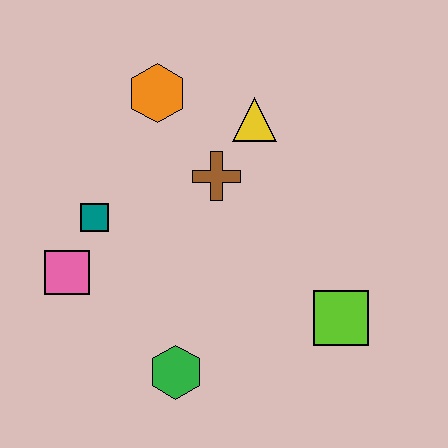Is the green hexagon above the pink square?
No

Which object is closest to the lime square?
The green hexagon is closest to the lime square.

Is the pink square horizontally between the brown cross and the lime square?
No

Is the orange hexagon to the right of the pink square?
Yes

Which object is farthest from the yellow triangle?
The green hexagon is farthest from the yellow triangle.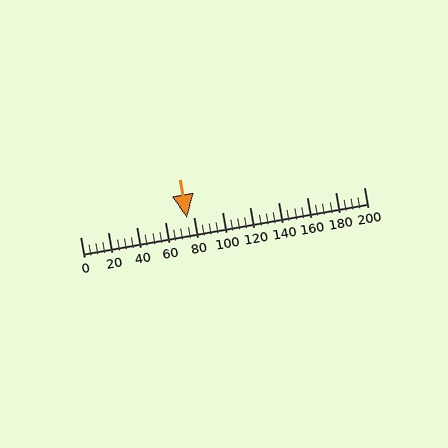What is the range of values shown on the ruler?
The ruler shows values from 0 to 200.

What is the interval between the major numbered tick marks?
The major tick marks are spaced 20 units apart.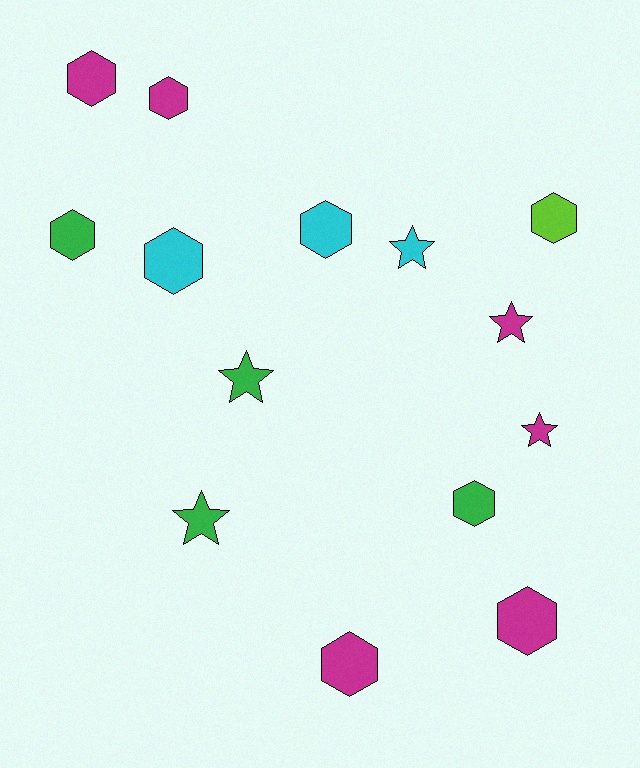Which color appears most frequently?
Magenta, with 6 objects.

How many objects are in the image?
There are 14 objects.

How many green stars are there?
There are 2 green stars.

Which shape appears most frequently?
Hexagon, with 9 objects.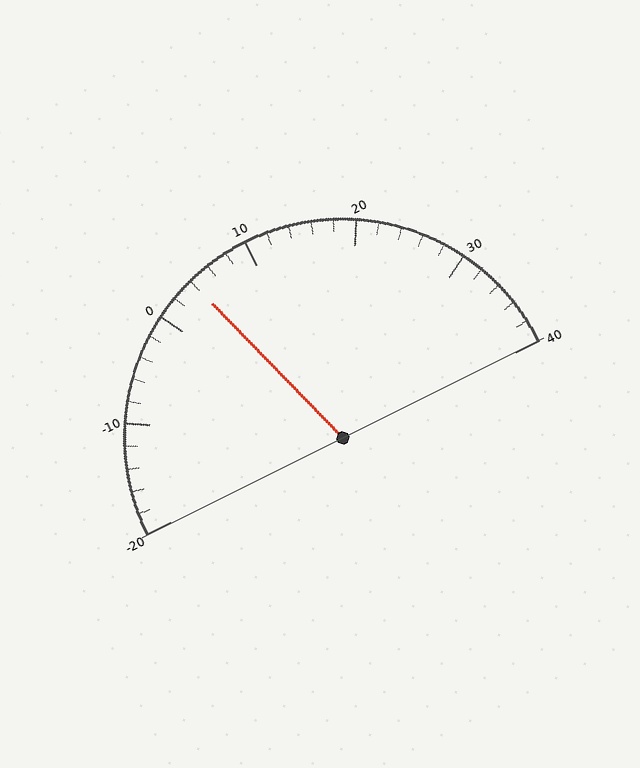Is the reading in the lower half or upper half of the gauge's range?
The reading is in the lower half of the range (-20 to 40).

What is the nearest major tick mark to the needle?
The nearest major tick mark is 0.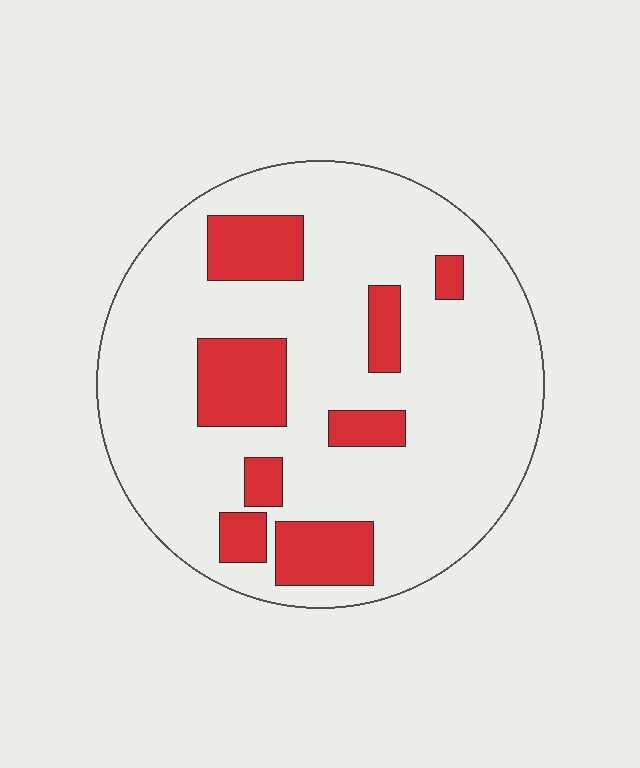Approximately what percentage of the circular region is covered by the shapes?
Approximately 20%.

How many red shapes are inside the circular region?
8.